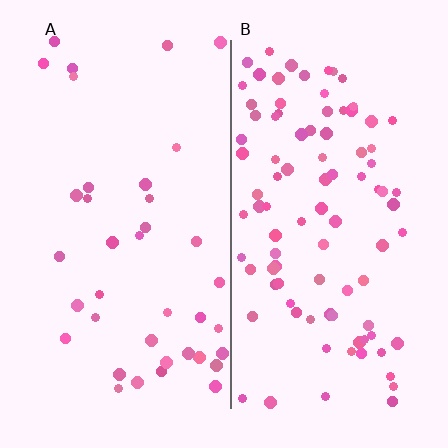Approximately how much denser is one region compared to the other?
Approximately 2.5× — region B over region A.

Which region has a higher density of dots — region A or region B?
B (the right).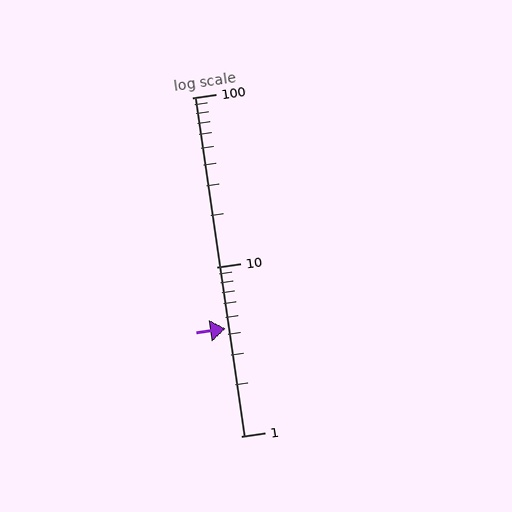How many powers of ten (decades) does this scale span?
The scale spans 2 decades, from 1 to 100.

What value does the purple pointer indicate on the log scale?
The pointer indicates approximately 4.3.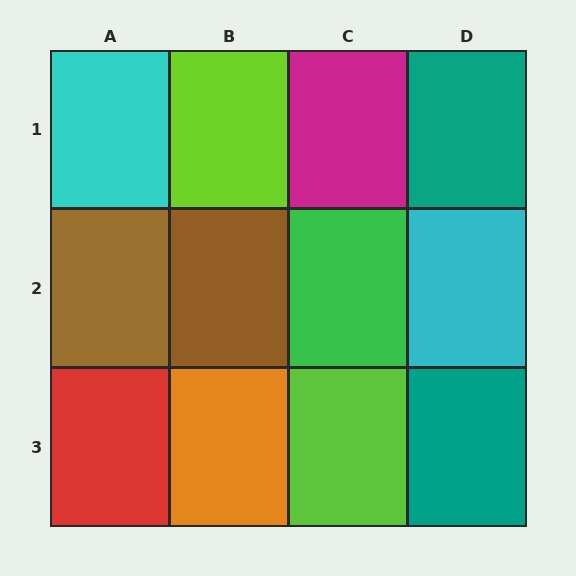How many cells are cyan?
2 cells are cyan.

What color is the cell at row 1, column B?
Lime.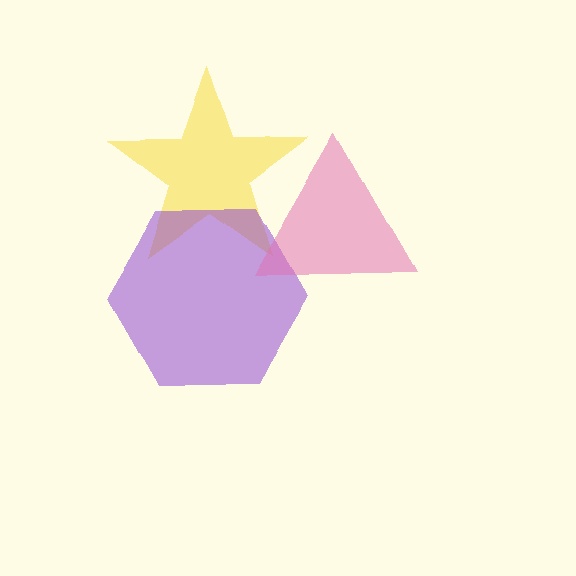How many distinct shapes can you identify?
There are 3 distinct shapes: a yellow star, a purple hexagon, a pink triangle.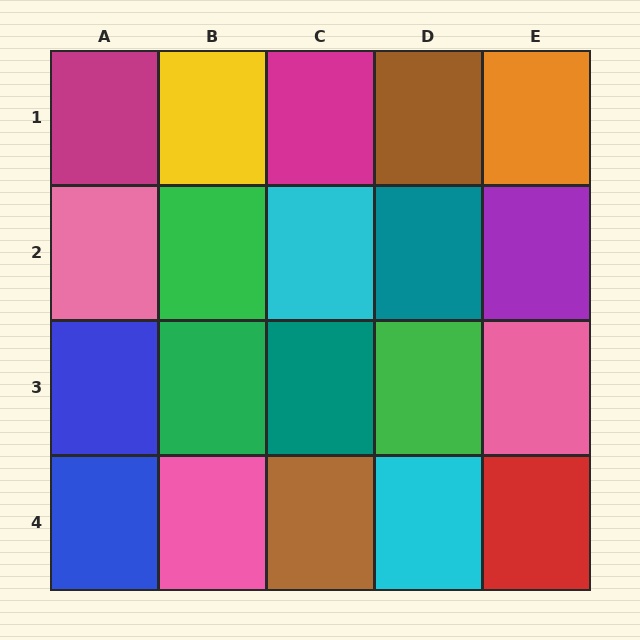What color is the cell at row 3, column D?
Green.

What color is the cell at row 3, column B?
Green.